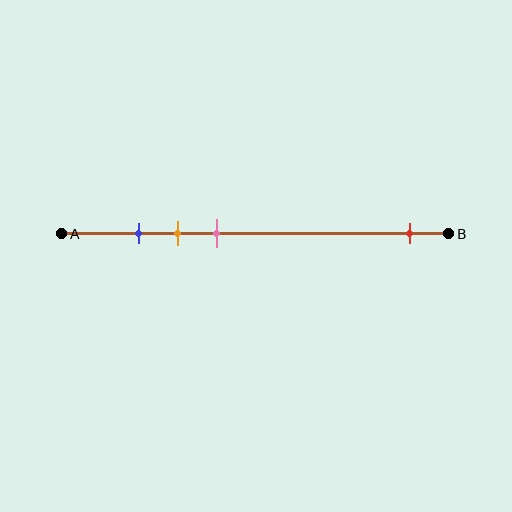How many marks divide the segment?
There are 4 marks dividing the segment.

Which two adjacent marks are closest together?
The blue and orange marks are the closest adjacent pair.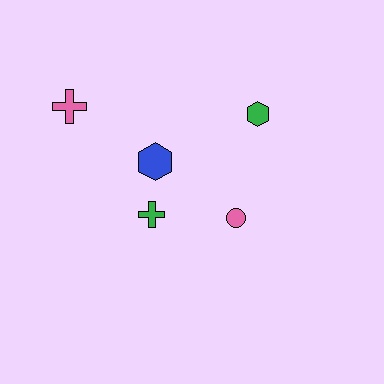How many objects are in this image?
There are 5 objects.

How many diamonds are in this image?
There are no diamonds.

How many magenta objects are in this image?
There are no magenta objects.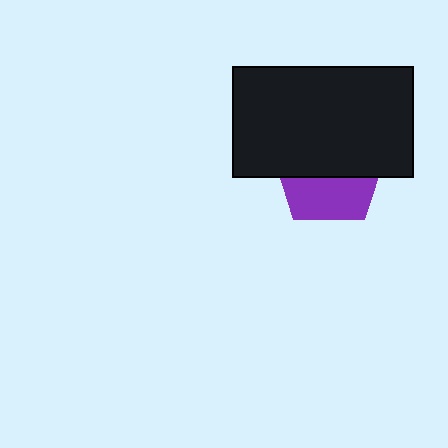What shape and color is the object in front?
The object in front is a black rectangle.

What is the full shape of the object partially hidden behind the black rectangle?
The partially hidden object is a purple pentagon.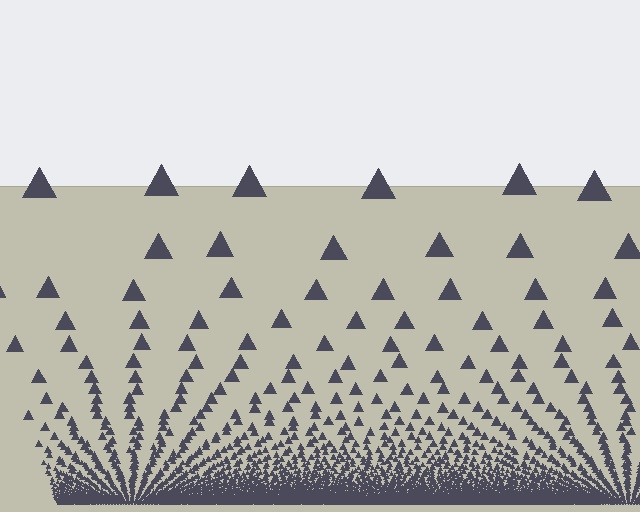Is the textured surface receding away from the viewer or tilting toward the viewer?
The surface appears to tilt toward the viewer. Texture elements get larger and sparser toward the top.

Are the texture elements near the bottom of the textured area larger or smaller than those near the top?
Smaller. The gradient is inverted — elements near the bottom are smaller and denser.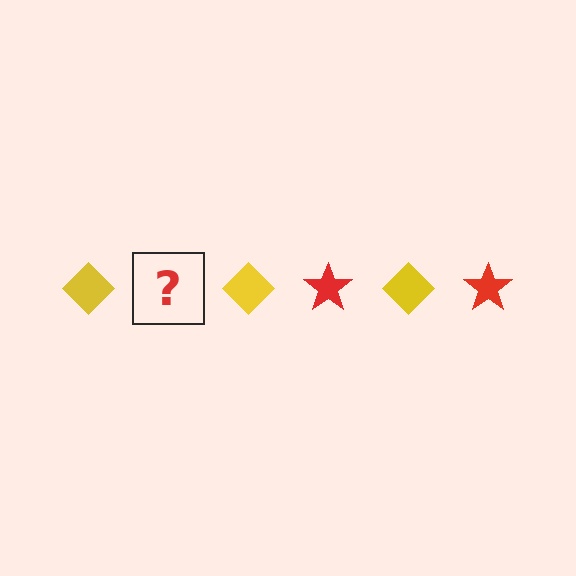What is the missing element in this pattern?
The missing element is a red star.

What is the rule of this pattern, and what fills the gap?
The rule is that the pattern alternates between yellow diamond and red star. The gap should be filled with a red star.